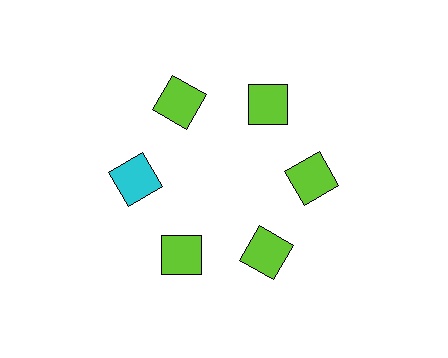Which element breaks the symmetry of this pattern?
The cyan square at roughly the 9 o'clock position breaks the symmetry. All other shapes are lime squares.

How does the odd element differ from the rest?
It has a different color: cyan instead of lime.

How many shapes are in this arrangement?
There are 6 shapes arranged in a ring pattern.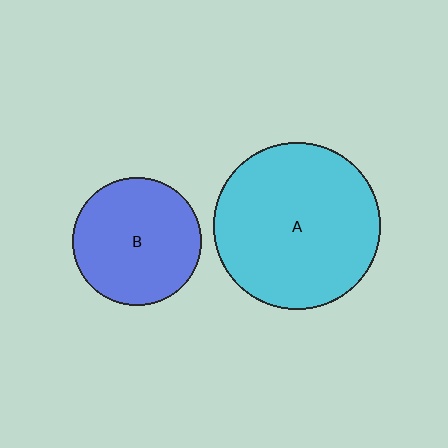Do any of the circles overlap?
No, none of the circles overlap.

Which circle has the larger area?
Circle A (cyan).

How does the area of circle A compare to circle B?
Approximately 1.7 times.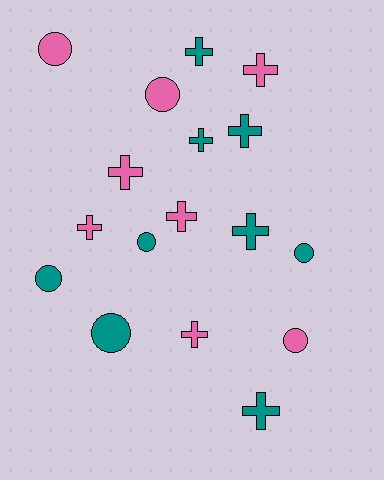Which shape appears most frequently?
Cross, with 10 objects.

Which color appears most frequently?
Teal, with 9 objects.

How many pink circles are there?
There are 3 pink circles.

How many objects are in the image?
There are 17 objects.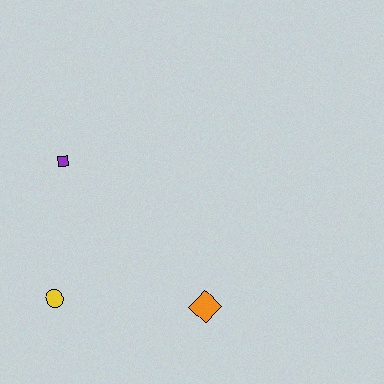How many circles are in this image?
There is 1 circle.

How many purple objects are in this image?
There is 1 purple object.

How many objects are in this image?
There are 3 objects.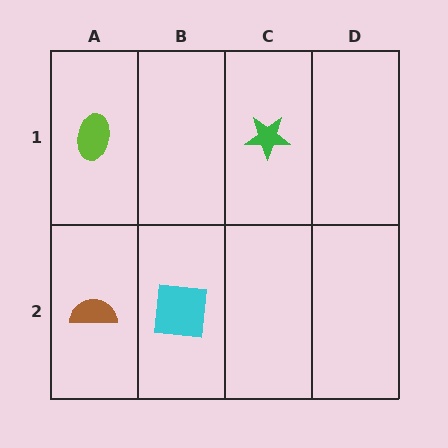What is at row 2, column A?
A brown semicircle.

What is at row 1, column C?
A green star.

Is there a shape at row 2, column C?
No, that cell is empty.